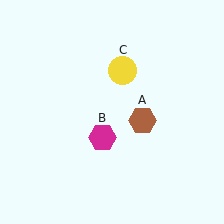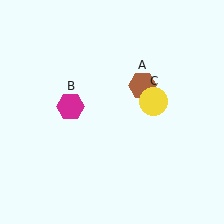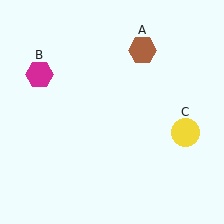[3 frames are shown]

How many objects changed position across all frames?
3 objects changed position: brown hexagon (object A), magenta hexagon (object B), yellow circle (object C).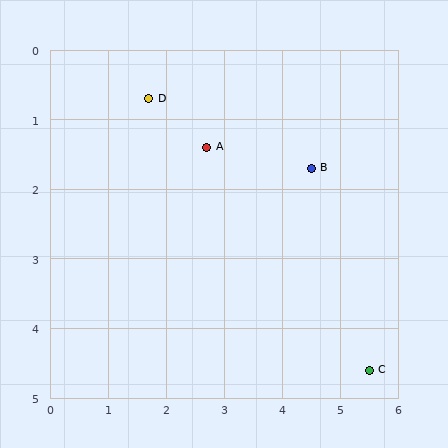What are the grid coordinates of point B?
Point B is at approximately (4.5, 1.7).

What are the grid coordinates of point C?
Point C is at approximately (5.5, 4.6).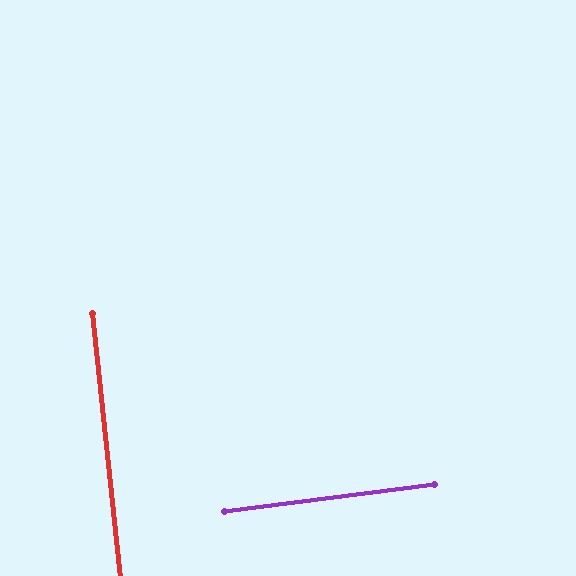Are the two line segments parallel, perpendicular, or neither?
Perpendicular — they meet at approximately 89°.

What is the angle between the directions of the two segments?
Approximately 89 degrees.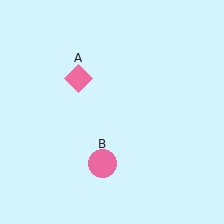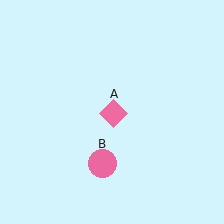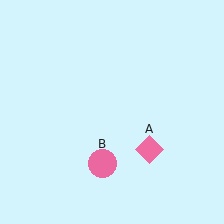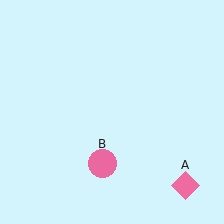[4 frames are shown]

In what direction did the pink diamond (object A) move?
The pink diamond (object A) moved down and to the right.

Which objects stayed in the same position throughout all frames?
Pink circle (object B) remained stationary.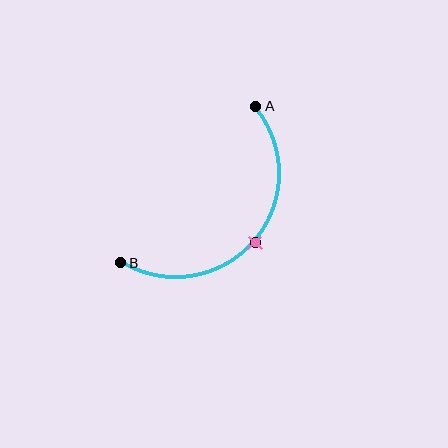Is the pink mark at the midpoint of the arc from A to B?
Yes. The pink mark lies on the arc at equal arc-length from both A and B — it is the arc midpoint.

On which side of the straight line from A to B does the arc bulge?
The arc bulges below and to the right of the straight line connecting A and B.